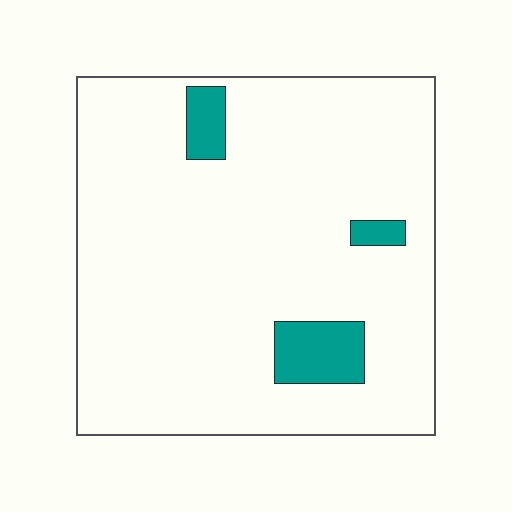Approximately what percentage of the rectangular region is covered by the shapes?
Approximately 10%.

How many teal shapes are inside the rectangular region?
3.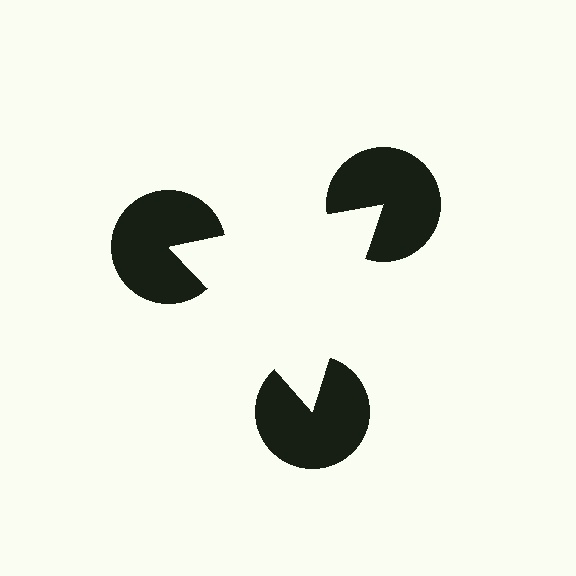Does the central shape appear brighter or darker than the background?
It typically appears slightly brighter than the background, even though no actual brightness change is drawn.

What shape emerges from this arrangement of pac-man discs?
An illusory triangle — its edges are inferred from the aligned wedge cuts in the pac-man discs, not physically drawn.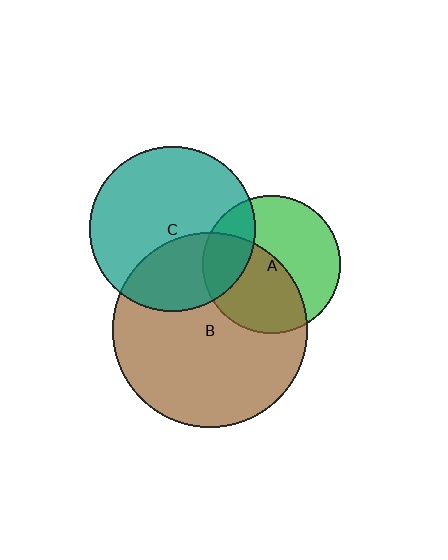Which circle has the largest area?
Circle B (brown).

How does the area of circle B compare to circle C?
Approximately 1.4 times.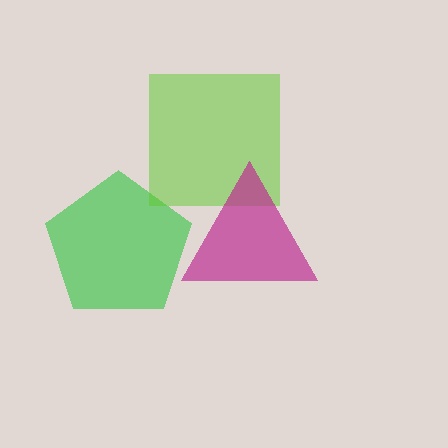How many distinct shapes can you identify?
There are 3 distinct shapes: a green pentagon, a lime square, a magenta triangle.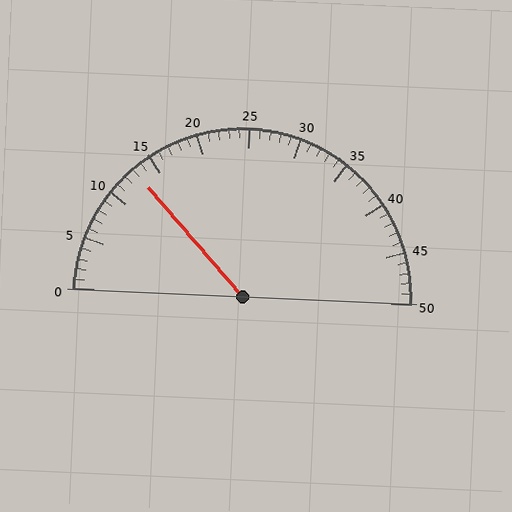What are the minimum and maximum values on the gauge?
The gauge ranges from 0 to 50.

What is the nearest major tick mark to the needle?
The nearest major tick mark is 15.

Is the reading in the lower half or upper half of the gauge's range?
The reading is in the lower half of the range (0 to 50).